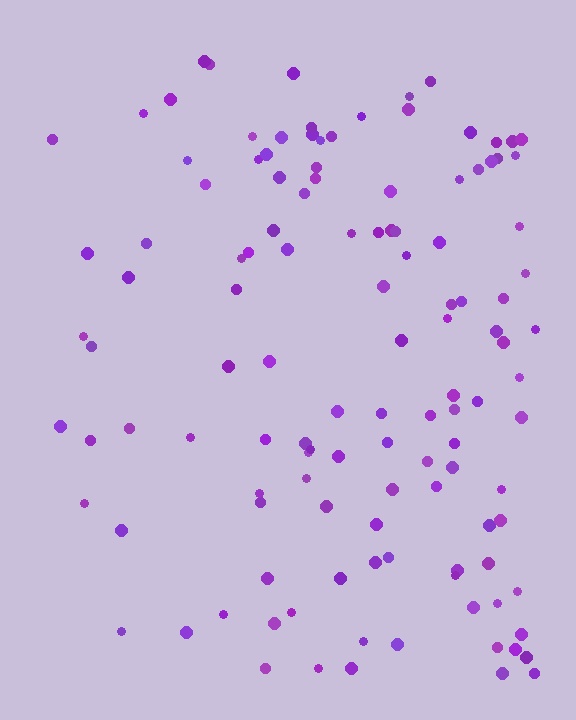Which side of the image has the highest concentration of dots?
The right.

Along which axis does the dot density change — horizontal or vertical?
Horizontal.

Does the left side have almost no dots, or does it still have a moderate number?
Still a moderate number, just noticeably fewer than the right.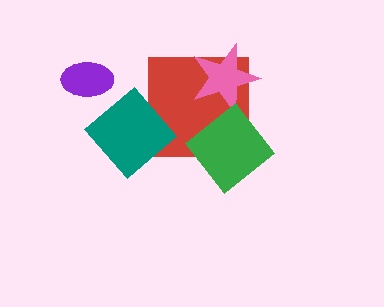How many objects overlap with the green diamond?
2 objects overlap with the green diamond.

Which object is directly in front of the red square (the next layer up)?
The pink star is directly in front of the red square.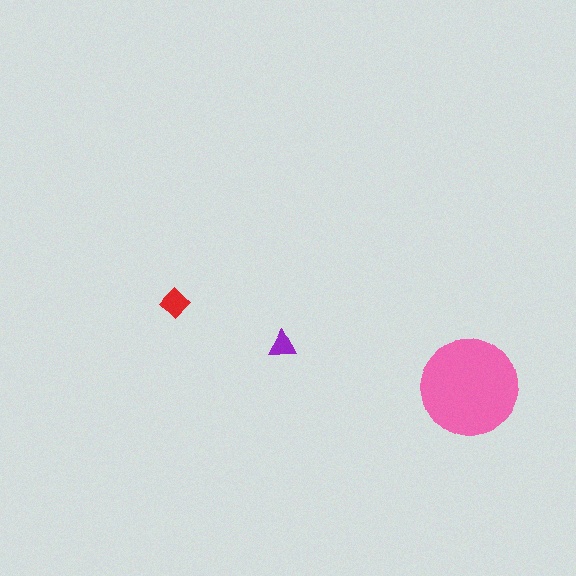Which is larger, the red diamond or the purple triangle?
The red diamond.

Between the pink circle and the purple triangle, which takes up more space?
The pink circle.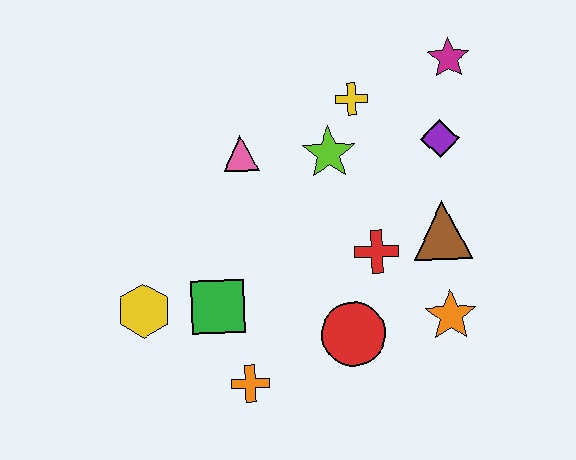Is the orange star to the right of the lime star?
Yes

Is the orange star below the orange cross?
No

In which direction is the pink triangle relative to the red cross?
The pink triangle is to the left of the red cross.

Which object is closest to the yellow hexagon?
The green square is closest to the yellow hexagon.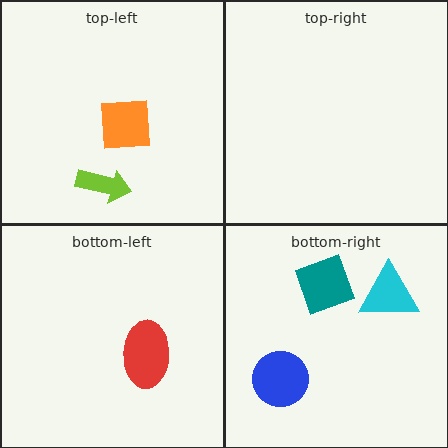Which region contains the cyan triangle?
The bottom-right region.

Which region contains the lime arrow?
The top-left region.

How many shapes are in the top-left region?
2.